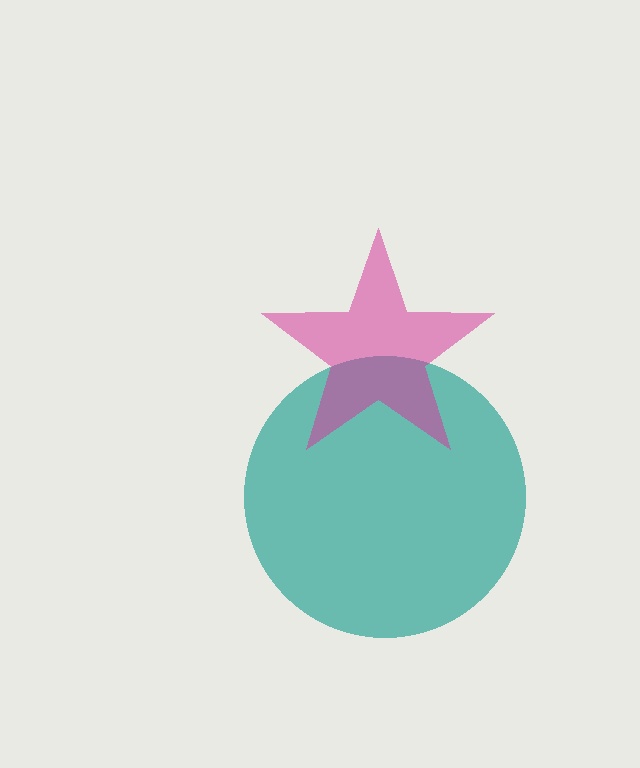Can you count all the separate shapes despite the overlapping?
Yes, there are 2 separate shapes.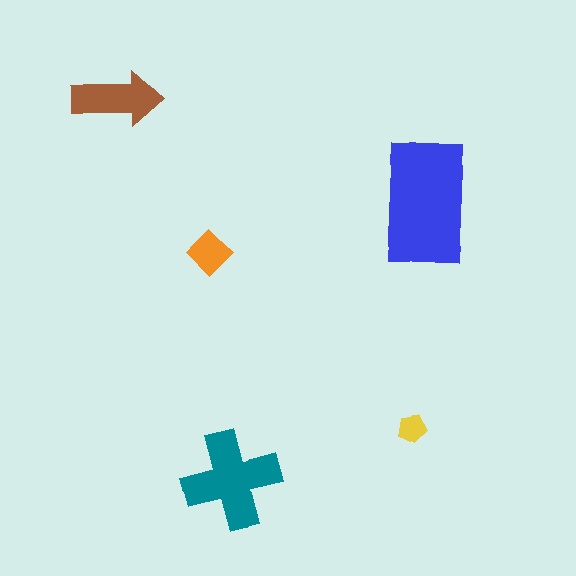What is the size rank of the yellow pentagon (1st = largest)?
5th.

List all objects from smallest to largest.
The yellow pentagon, the orange diamond, the brown arrow, the teal cross, the blue rectangle.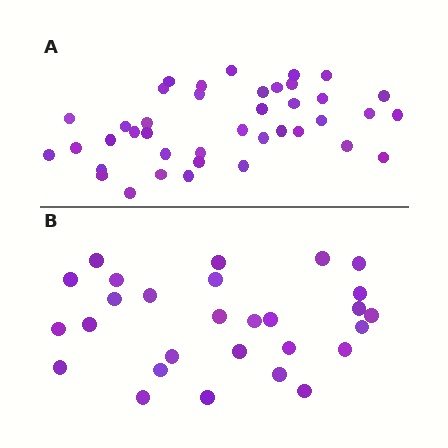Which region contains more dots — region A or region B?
Region A (the top region) has more dots.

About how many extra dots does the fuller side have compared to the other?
Region A has roughly 12 or so more dots than region B.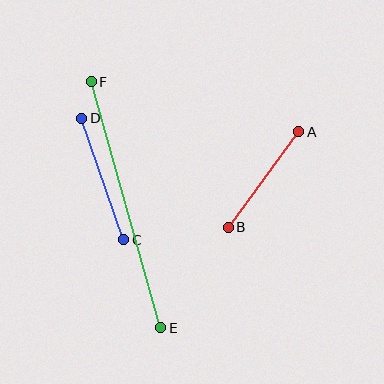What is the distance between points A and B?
The distance is approximately 119 pixels.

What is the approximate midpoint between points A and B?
The midpoint is at approximately (263, 180) pixels.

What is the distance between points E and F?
The distance is approximately 256 pixels.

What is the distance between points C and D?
The distance is approximately 129 pixels.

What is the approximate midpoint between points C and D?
The midpoint is at approximately (103, 179) pixels.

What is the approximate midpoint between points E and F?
The midpoint is at approximately (126, 205) pixels.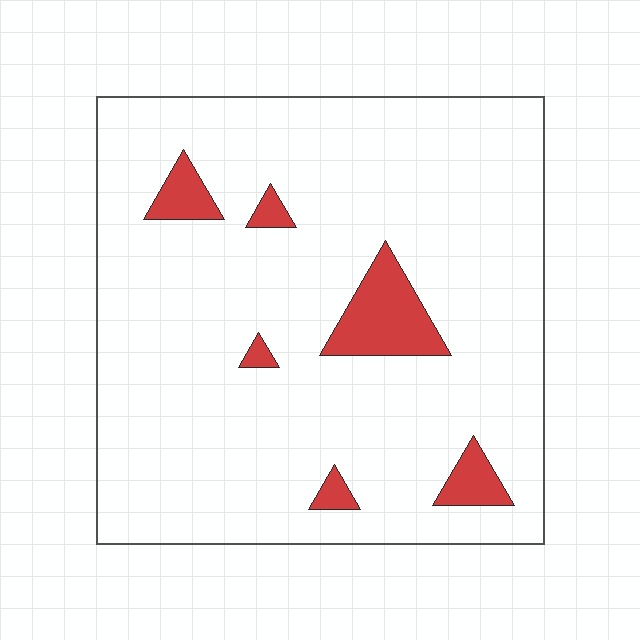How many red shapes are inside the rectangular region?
6.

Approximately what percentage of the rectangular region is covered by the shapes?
Approximately 10%.